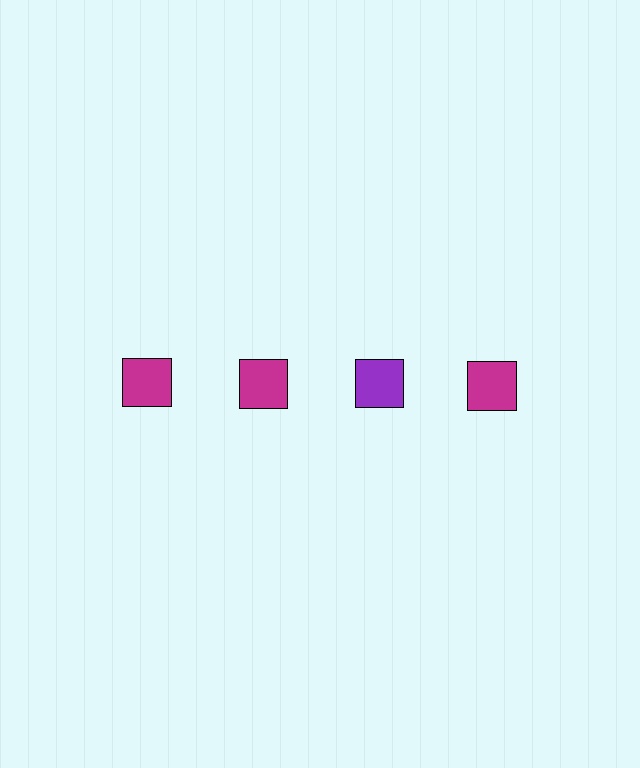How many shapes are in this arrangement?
There are 4 shapes arranged in a grid pattern.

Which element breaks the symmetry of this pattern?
The purple square in the top row, center column breaks the symmetry. All other shapes are magenta squares.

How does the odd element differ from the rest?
It has a different color: purple instead of magenta.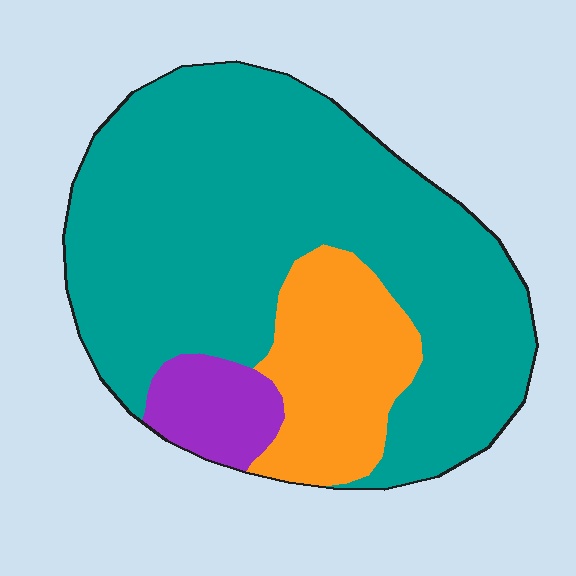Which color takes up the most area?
Teal, at roughly 75%.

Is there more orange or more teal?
Teal.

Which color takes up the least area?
Purple, at roughly 10%.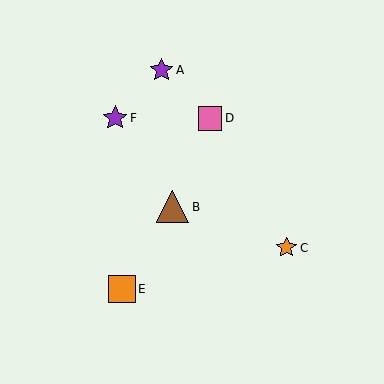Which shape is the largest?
The brown triangle (labeled B) is the largest.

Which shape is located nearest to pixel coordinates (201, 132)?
The pink square (labeled D) at (210, 118) is nearest to that location.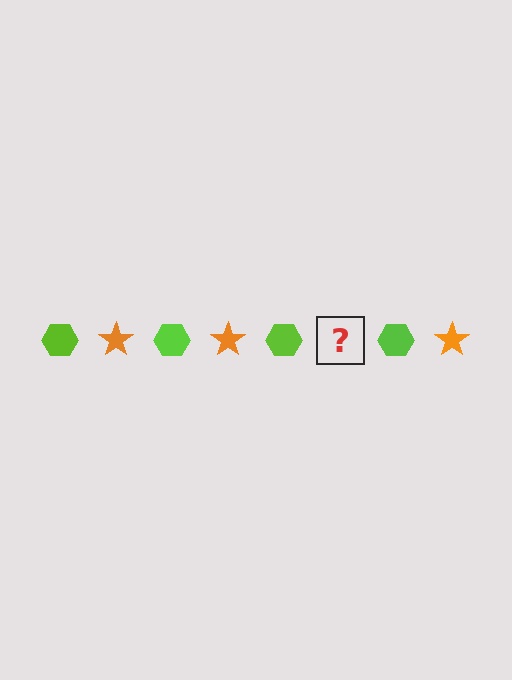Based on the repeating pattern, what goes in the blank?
The blank should be an orange star.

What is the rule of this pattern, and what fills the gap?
The rule is that the pattern alternates between lime hexagon and orange star. The gap should be filled with an orange star.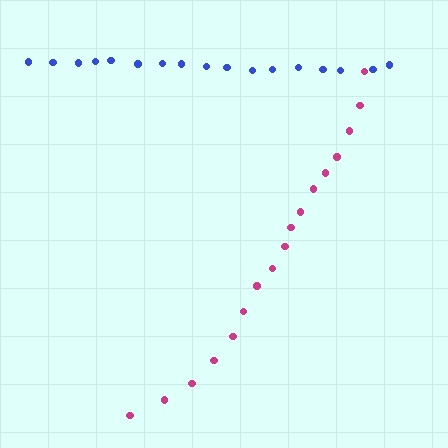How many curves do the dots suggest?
There are 2 distinct paths.